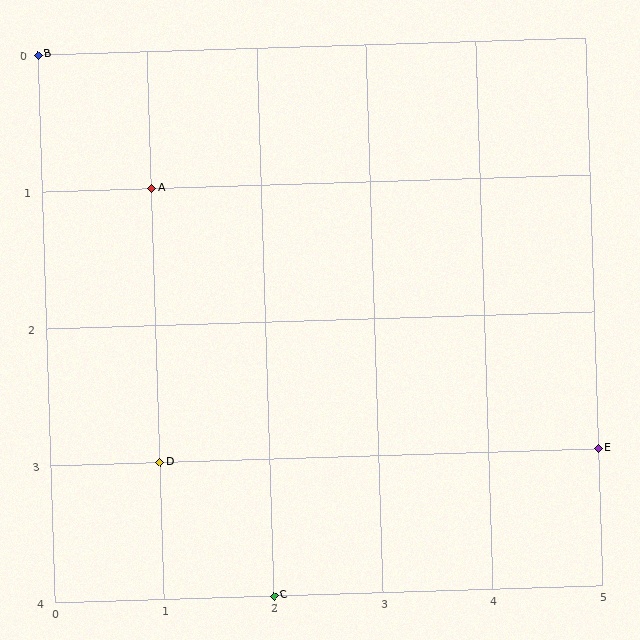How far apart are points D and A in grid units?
Points D and A are 2 rows apart.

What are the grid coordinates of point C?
Point C is at grid coordinates (2, 4).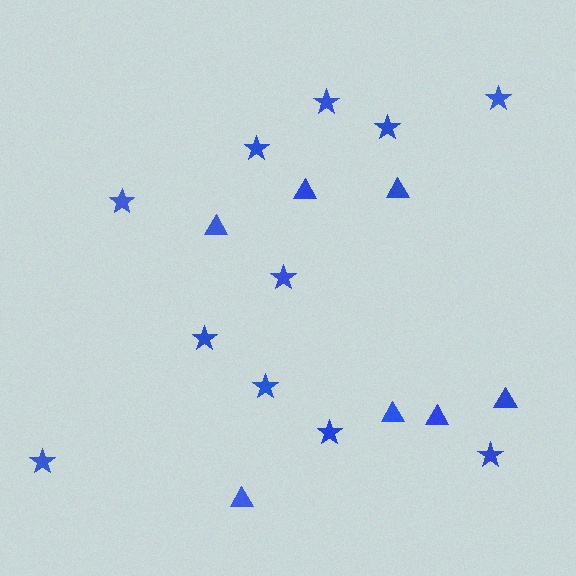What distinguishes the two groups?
There are 2 groups: one group of triangles (7) and one group of stars (11).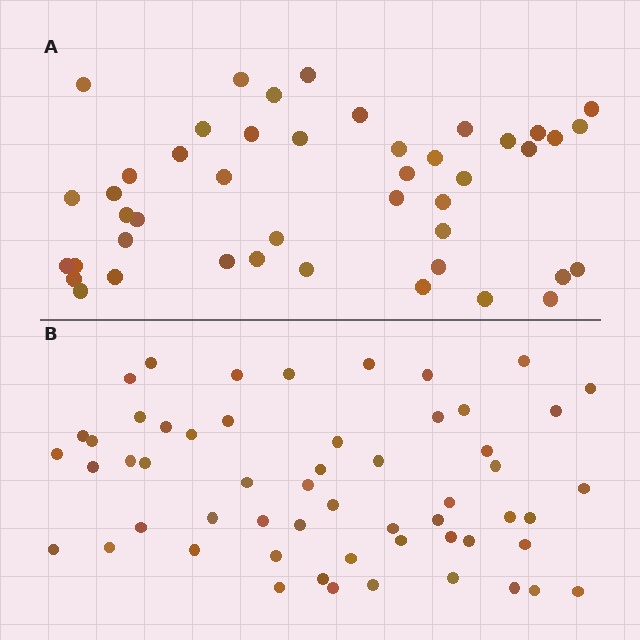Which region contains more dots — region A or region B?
Region B (the bottom region) has more dots.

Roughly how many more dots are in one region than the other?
Region B has roughly 12 or so more dots than region A.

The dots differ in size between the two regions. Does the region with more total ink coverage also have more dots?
No. Region A has more total ink coverage because its dots are larger, but region B actually contains more individual dots. Total area can be misleading — the number of items is what matters here.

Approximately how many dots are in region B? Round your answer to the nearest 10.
About 60 dots. (The exact count is 56, which rounds to 60.)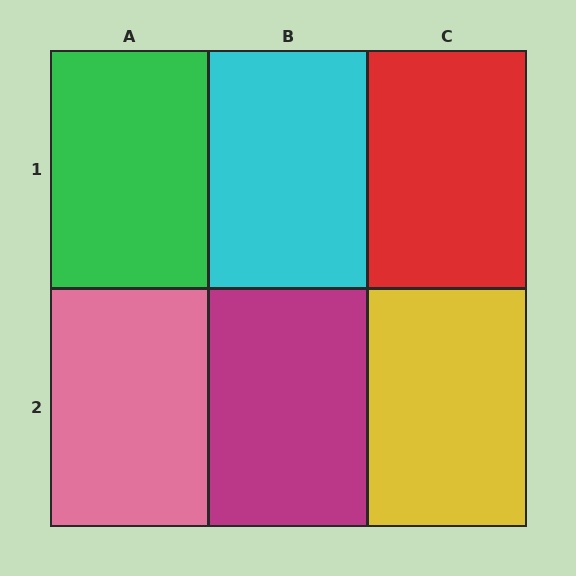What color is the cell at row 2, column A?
Pink.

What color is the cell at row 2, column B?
Magenta.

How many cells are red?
1 cell is red.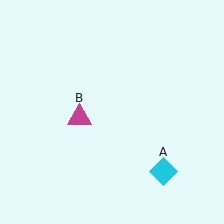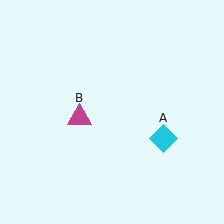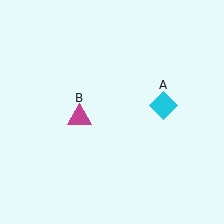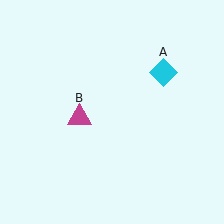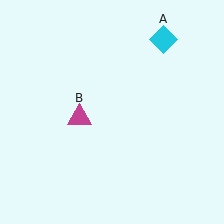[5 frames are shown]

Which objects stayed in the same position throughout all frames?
Magenta triangle (object B) remained stationary.